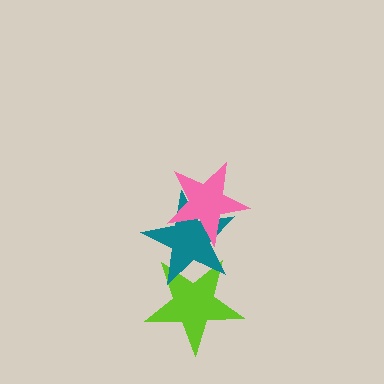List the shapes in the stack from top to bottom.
From top to bottom: the pink star, the teal star, the lime star.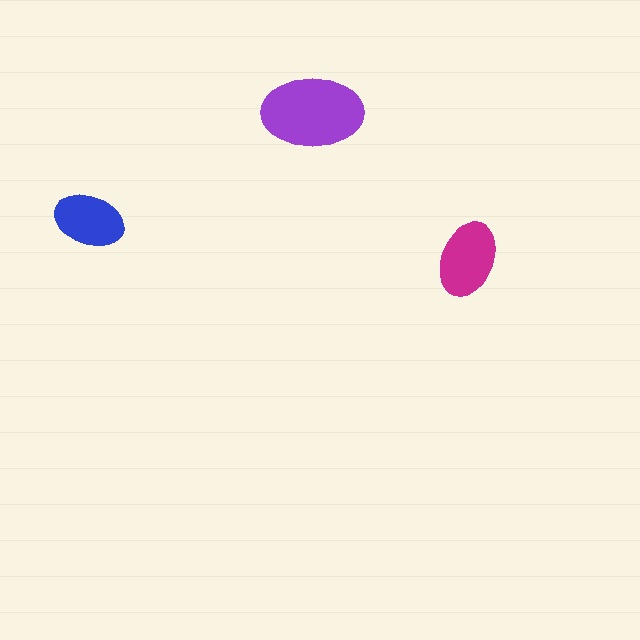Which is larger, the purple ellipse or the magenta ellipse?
The purple one.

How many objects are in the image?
There are 3 objects in the image.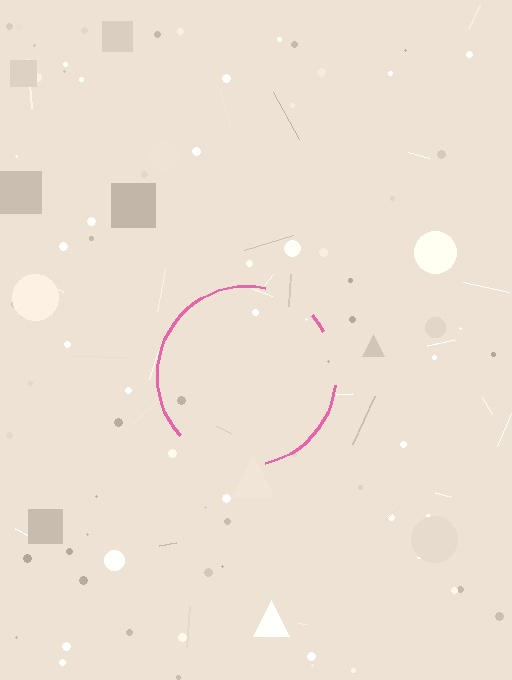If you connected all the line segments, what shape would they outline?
They would outline a circle.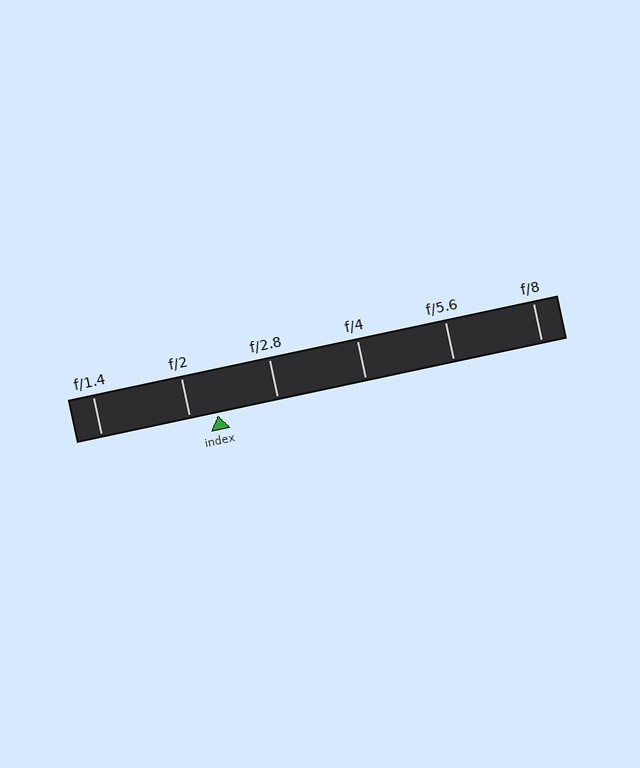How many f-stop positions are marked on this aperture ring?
There are 6 f-stop positions marked.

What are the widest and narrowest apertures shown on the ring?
The widest aperture shown is f/1.4 and the narrowest is f/8.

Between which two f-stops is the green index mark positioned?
The index mark is between f/2 and f/2.8.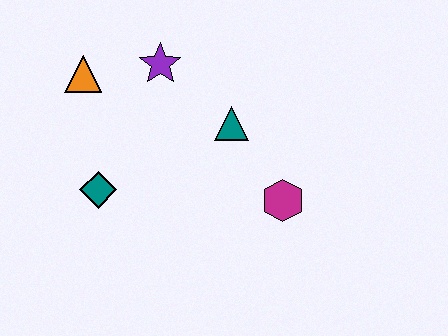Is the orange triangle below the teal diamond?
No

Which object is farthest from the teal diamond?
The magenta hexagon is farthest from the teal diamond.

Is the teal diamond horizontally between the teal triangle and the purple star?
No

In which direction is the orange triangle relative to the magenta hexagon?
The orange triangle is to the left of the magenta hexagon.